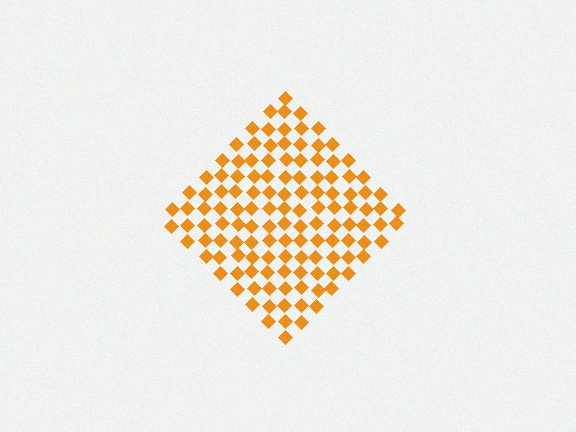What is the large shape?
The large shape is a diamond.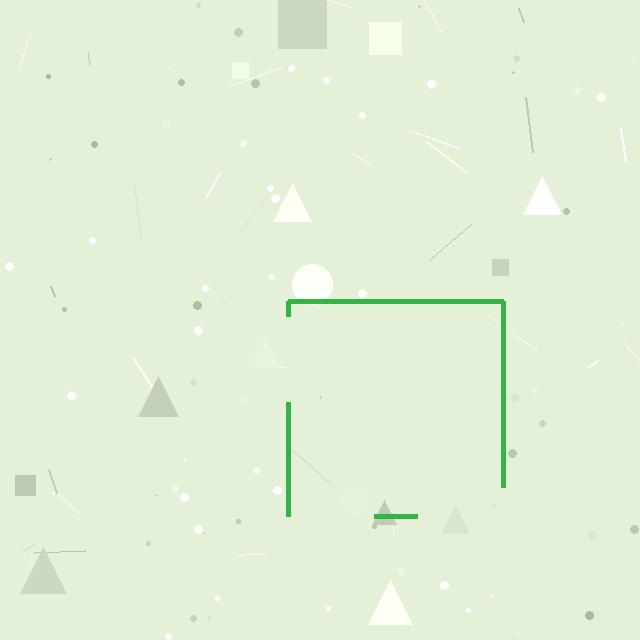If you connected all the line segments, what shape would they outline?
They would outline a square.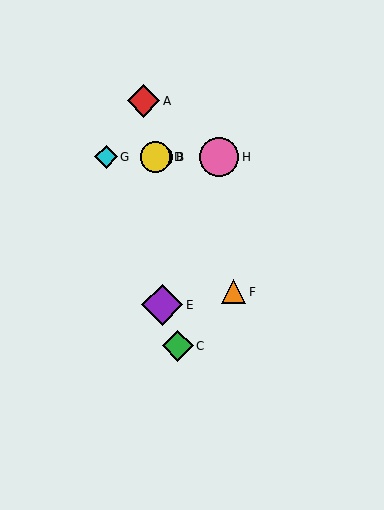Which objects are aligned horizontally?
Objects B, D, G, H are aligned horizontally.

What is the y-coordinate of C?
Object C is at y≈346.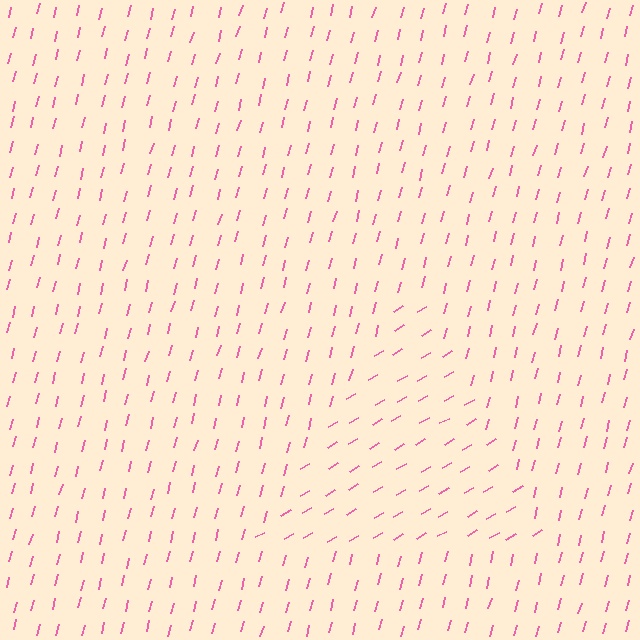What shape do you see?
I see a triangle.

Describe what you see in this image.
The image is filled with small pink line segments. A triangle region in the image has lines oriented differently from the surrounding lines, creating a visible texture boundary.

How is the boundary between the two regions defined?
The boundary is defined purely by a change in line orientation (approximately 45 degrees difference). All lines are the same color and thickness.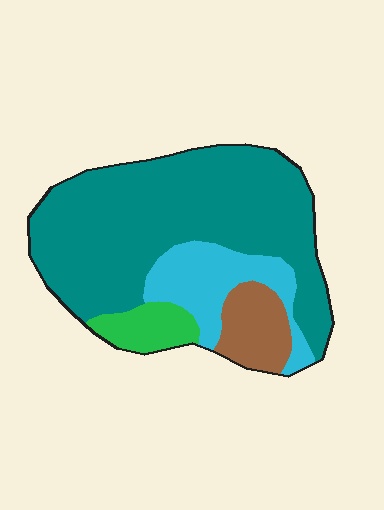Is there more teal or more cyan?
Teal.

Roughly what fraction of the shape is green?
Green covers about 10% of the shape.